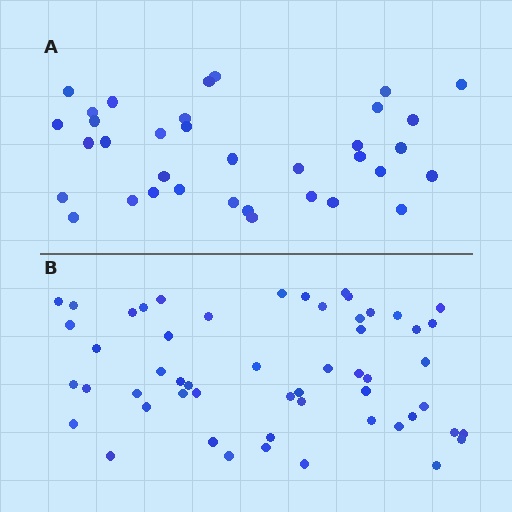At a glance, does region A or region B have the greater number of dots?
Region B (the bottom region) has more dots.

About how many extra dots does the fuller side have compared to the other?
Region B has approximately 20 more dots than region A.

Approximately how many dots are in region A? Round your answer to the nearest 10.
About 40 dots. (The exact count is 35, which rounds to 40.)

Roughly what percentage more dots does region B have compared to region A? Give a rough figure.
About 55% more.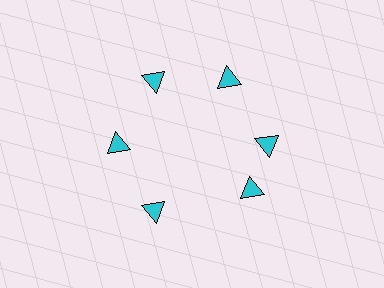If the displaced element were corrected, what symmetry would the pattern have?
It would have 6-fold rotational symmetry — the pattern would map onto itself every 60 degrees.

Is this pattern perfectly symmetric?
No. The 6 cyan triangles are arranged in a ring, but one element near the 5 o'clock position is rotated out of alignment along the ring, breaking the 6-fold rotational symmetry.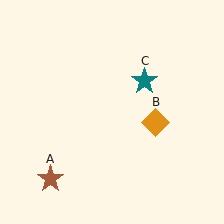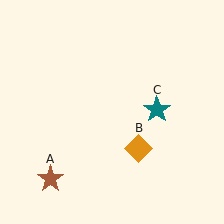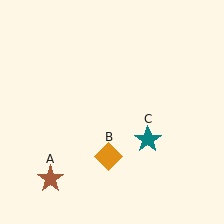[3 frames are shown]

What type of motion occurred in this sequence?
The orange diamond (object B), teal star (object C) rotated clockwise around the center of the scene.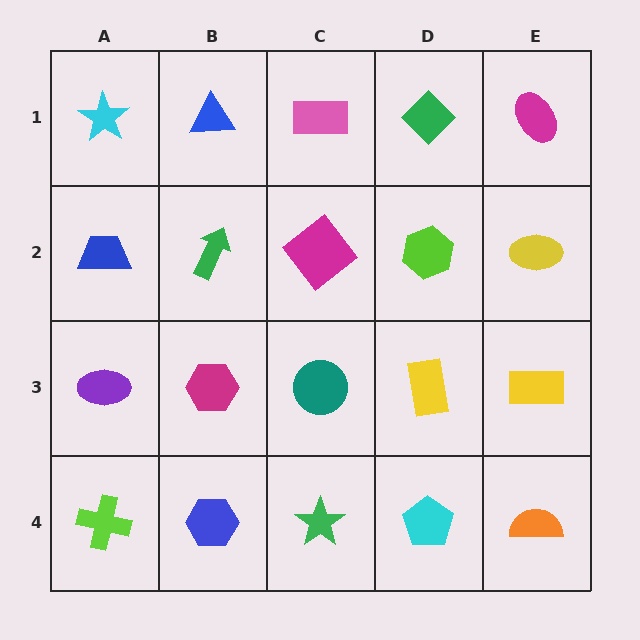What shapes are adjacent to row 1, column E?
A yellow ellipse (row 2, column E), a green diamond (row 1, column D).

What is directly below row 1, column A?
A blue trapezoid.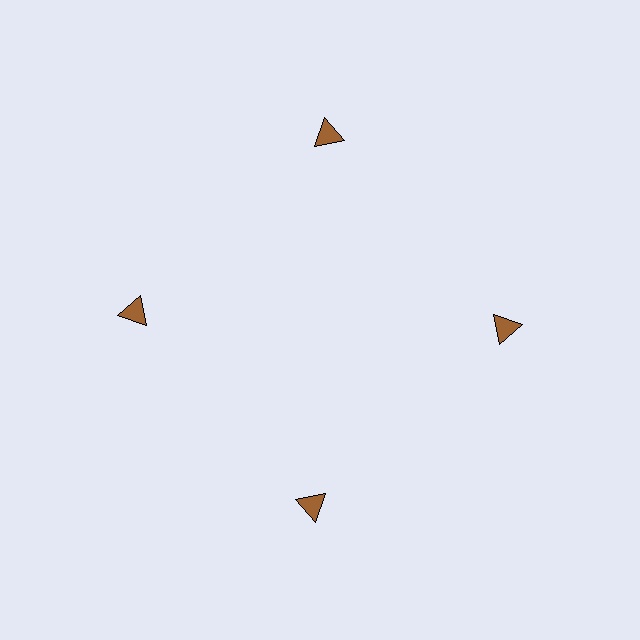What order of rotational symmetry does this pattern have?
This pattern has 4-fold rotational symmetry.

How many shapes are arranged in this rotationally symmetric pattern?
There are 4 shapes, arranged in 4 groups of 1.